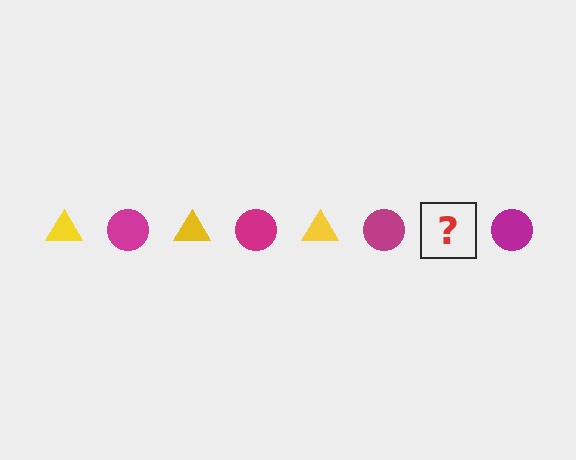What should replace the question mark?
The question mark should be replaced with a yellow triangle.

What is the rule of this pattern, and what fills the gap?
The rule is that the pattern alternates between yellow triangle and magenta circle. The gap should be filled with a yellow triangle.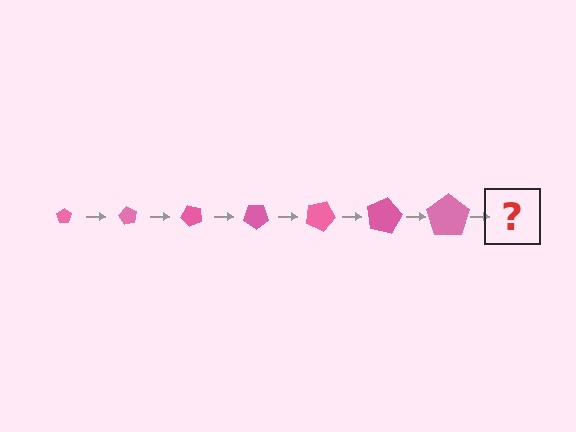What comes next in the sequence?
The next element should be a pentagon, larger than the previous one and rotated 420 degrees from the start.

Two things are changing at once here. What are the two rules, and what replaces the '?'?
The two rules are that the pentagon grows larger each step and it rotates 60 degrees each step. The '?' should be a pentagon, larger than the previous one and rotated 420 degrees from the start.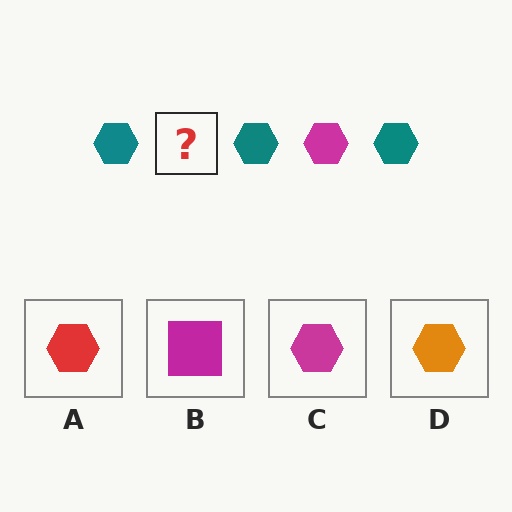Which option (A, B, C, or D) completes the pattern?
C.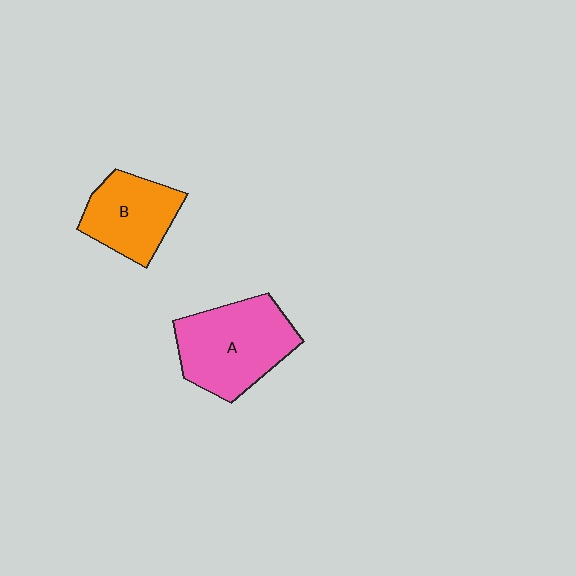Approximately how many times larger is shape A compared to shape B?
Approximately 1.4 times.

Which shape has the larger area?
Shape A (pink).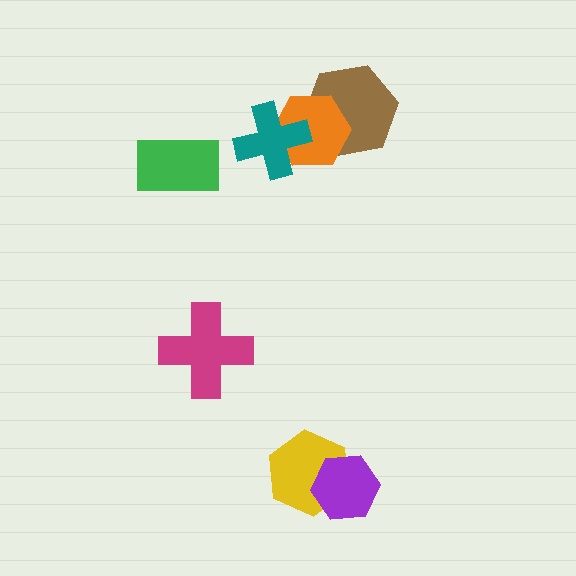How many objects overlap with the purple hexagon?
1 object overlaps with the purple hexagon.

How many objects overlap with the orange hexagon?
2 objects overlap with the orange hexagon.